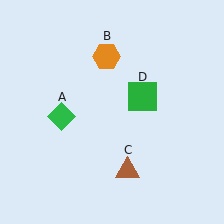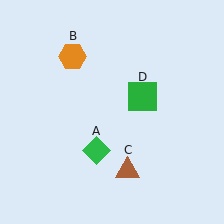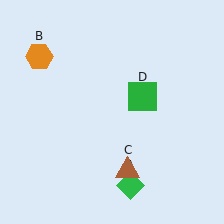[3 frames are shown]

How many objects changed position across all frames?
2 objects changed position: green diamond (object A), orange hexagon (object B).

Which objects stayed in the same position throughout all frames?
Brown triangle (object C) and green square (object D) remained stationary.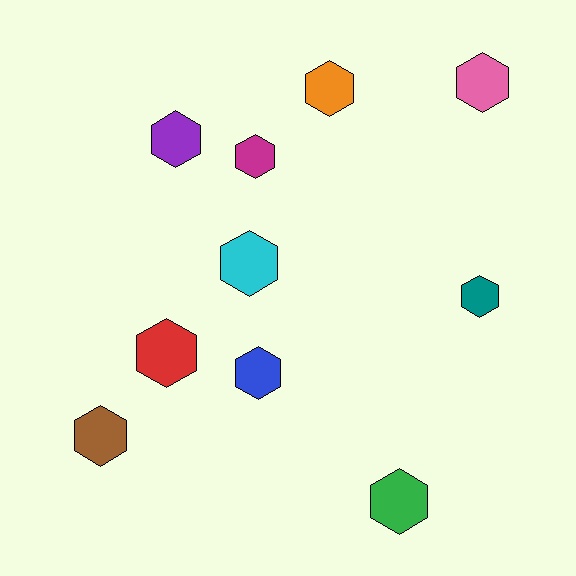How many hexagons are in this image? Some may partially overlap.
There are 10 hexagons.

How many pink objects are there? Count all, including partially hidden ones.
There is 1 pink object.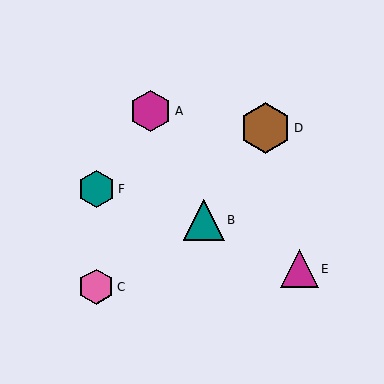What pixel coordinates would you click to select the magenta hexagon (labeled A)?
Click at (151, 111) to select the magenta hexagon A.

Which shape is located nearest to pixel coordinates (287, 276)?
The magenta triangle (labeled E) at (299, 269) is nearest to that location.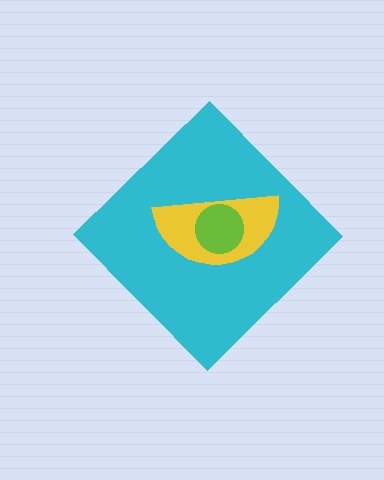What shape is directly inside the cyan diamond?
The yellow semicircle.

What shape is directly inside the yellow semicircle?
The lime circle.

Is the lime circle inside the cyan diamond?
Yes.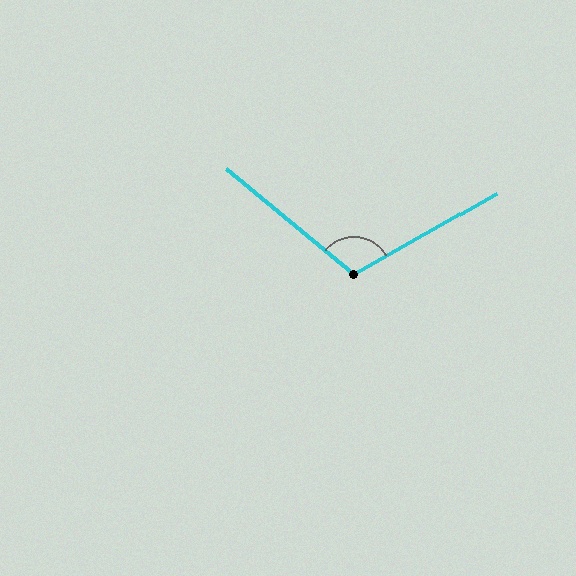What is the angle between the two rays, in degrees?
Approximately 111 degrees.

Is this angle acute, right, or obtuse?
It is obtuse.